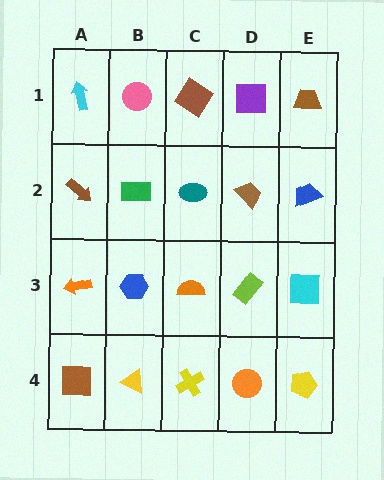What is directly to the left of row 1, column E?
A purple square.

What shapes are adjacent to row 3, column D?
A brown trapezoid (row 2, column D), an orange circle (row 4, column D), an orange semicircle (row 3, column C), a cyan square (row 3, column E).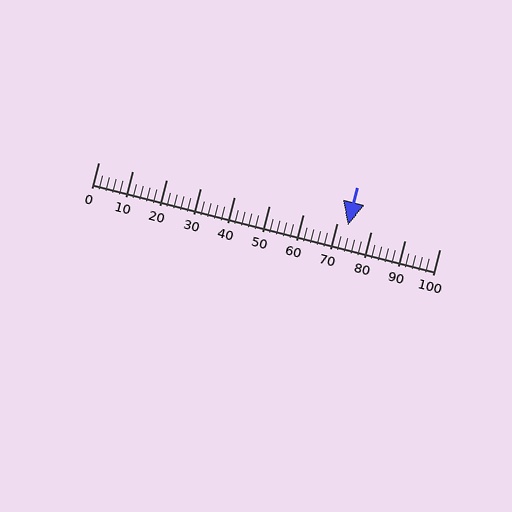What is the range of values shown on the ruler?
The ruler shows values from 0 to 100.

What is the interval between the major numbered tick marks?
The major tick marks are spaced 10 units apart.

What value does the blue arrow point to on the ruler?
The blue arrow points to approximately 73.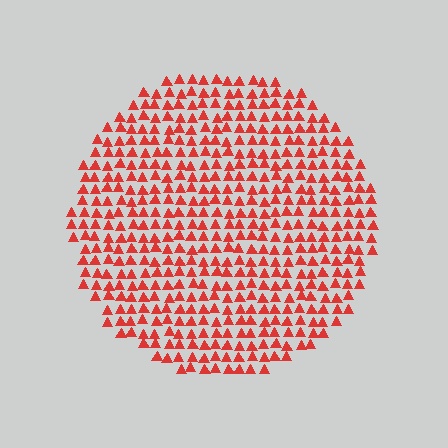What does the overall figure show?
The overall figure shows a circle.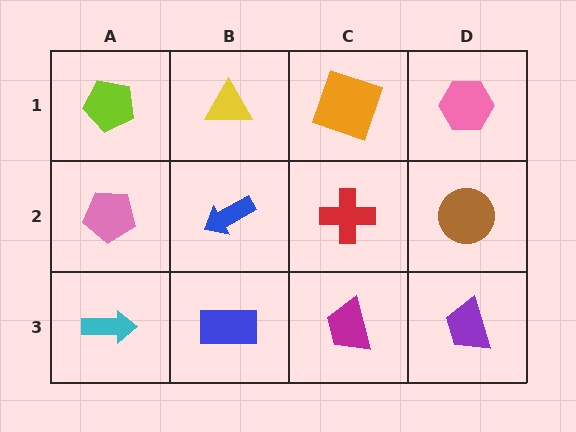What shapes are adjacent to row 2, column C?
An orange square (row 1, column C), a magenta trapezoid (row 3, column C), a blue arrow (row 2, column B), a brown circle (row 2, column D).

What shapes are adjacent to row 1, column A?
A pink pentagon (row 2, column A), a yellow triangle (row 1, column B).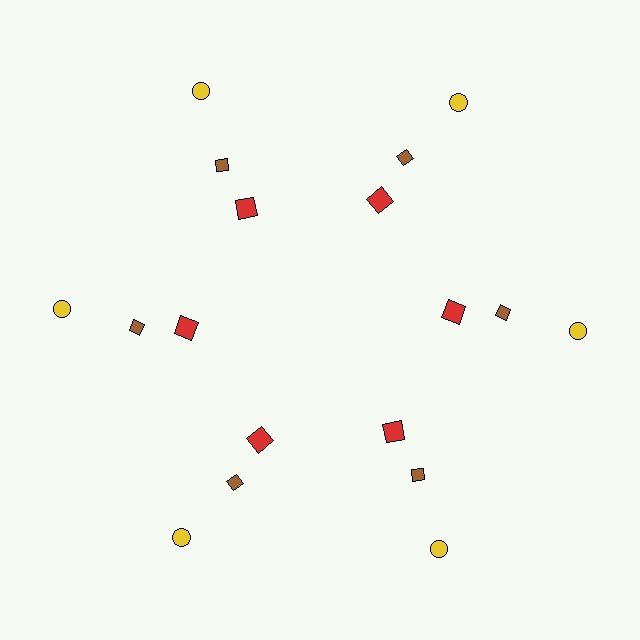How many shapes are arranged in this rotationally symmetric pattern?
There are 18 shapes, arranged in 6 groups of 3.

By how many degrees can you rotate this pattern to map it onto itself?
The pattern maps onto itself every 60 degrees of rotation.